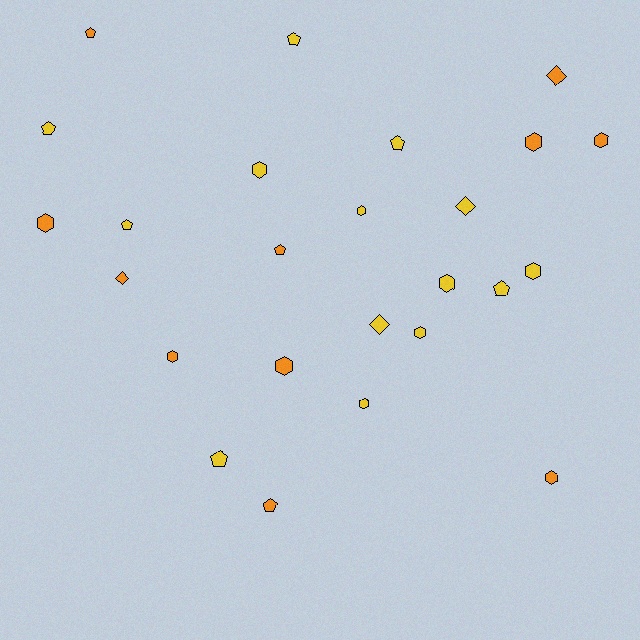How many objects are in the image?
There are 25 objects.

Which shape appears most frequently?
Hexagon, with 12 objects.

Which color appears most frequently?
Yellow, with 14 objects.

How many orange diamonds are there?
There are 2 orange diamonds.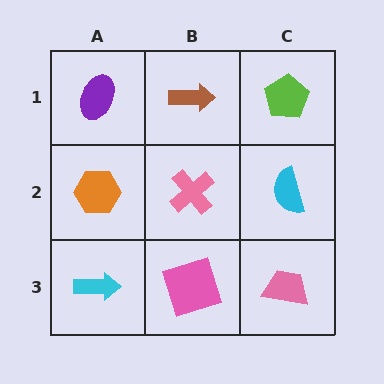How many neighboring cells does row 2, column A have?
3.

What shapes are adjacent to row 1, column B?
A pink cross (row 2, column B), a purple ellipse (row 1, column A), a lime pentagon (row 1, column C).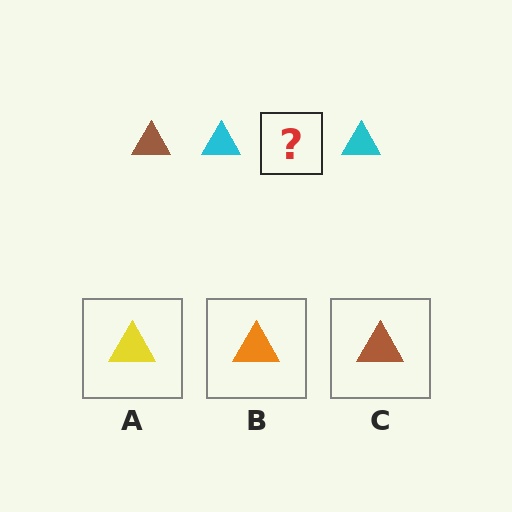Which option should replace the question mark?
Option C.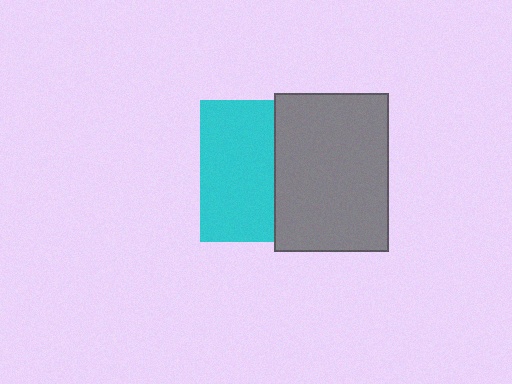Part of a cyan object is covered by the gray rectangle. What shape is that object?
It is a square.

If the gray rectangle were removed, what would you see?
You would see the complete cyan square.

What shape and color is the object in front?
The object in front is a gray rectangle.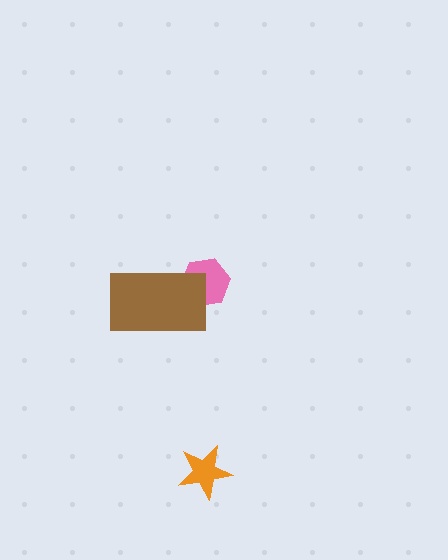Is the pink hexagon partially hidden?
Yes, it is partially covered by another shape.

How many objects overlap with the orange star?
0 objects overlap with the orange star.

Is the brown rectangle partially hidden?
No, no other shape covers it.